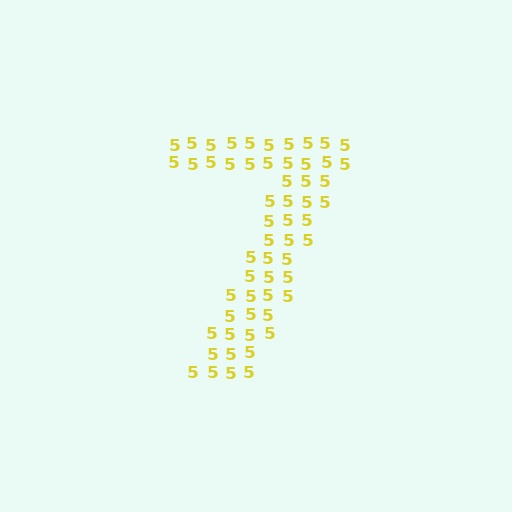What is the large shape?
The large shape is the digit 7.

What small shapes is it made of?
It is made of small digit 5's.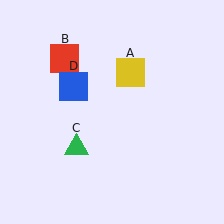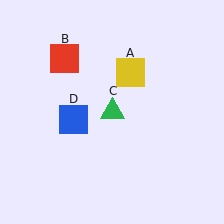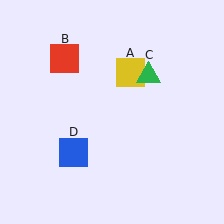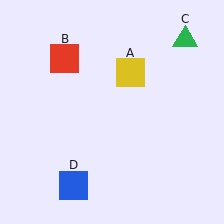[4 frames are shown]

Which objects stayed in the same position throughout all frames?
Yellow square (object A) and red square (object B) remained stationary.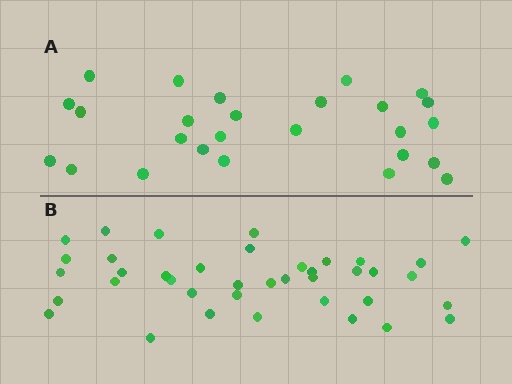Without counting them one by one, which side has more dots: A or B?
Region B (the bottom region) has more dots.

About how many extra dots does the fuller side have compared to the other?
Region B has approximately 15 more dots than region A.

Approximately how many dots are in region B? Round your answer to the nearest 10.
About 40 dots. (The exact count is 39, which rounds to 40.)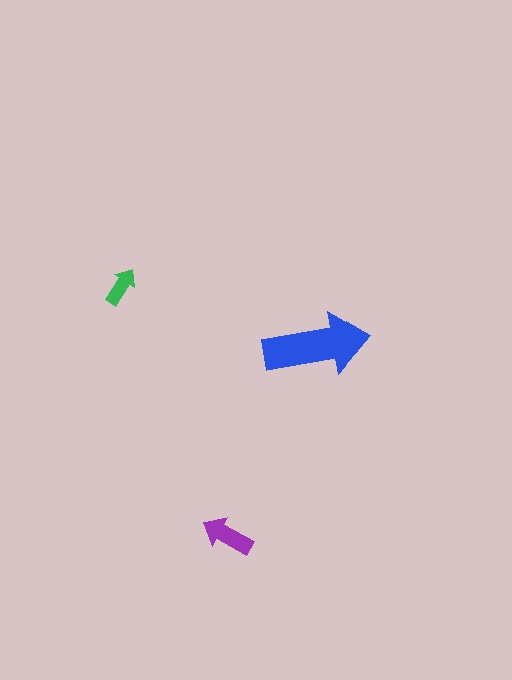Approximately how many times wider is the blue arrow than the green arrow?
About 2.5 times wider.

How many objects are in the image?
There are 3 objects in the image.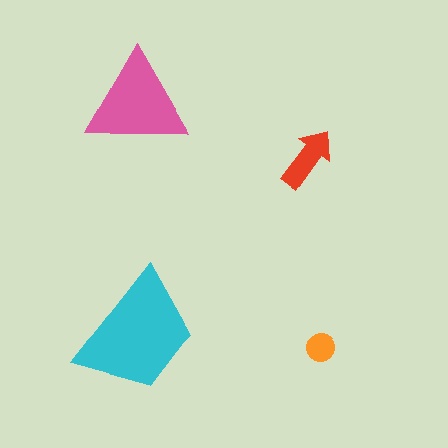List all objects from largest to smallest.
The cyan trapezoid, the pink triangle, the red arrow, the orange circle.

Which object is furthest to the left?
The pink triangle is leftmost.